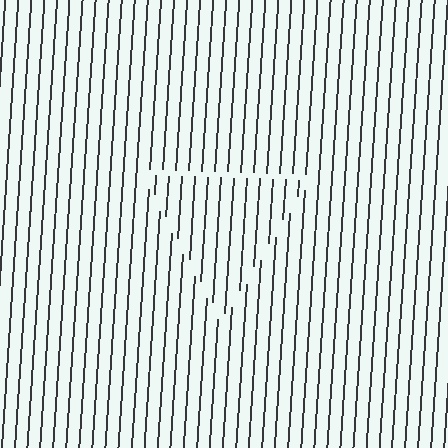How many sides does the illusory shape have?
3 sides — the line-ends trace a triangle.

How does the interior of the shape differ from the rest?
The interior of the shape contains the same grating, shifted by half a period — the contour is defined by the phase discontinuity where line-ends from the inner and outer gratings abut.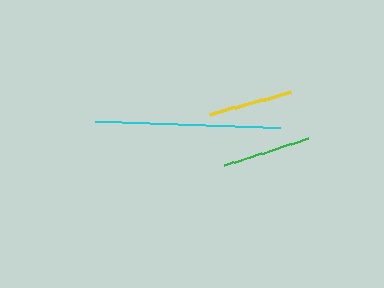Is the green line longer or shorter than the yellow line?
The green line is longer than the yellow line.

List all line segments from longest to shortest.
From longest to shortest: cyan, green, yellow.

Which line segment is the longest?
The cyan line is the longest at approximately 185 pixels.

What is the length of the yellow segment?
The yellow segment is approximately 84 pixels long.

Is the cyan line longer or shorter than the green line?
The cyan line is longer than the green line.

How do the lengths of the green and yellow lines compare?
The green and yellow lines are approximately the same length.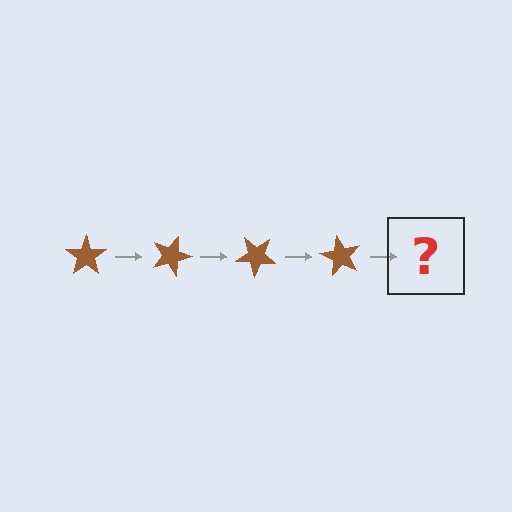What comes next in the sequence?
The next element should be a brown star rotated 80 degrees.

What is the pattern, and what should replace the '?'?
The pattern is that the star rotates 20 degrees each step. The '?' should be a brown star rotated 80 degrees.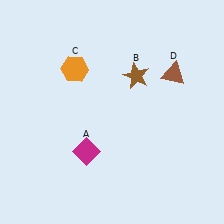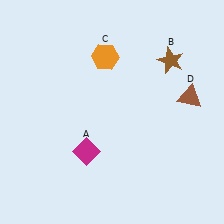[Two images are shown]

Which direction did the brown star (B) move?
The brown star (B) moved right.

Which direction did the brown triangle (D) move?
The brown triangle (D) moved down.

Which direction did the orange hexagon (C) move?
The orange hexagon (C) moved right.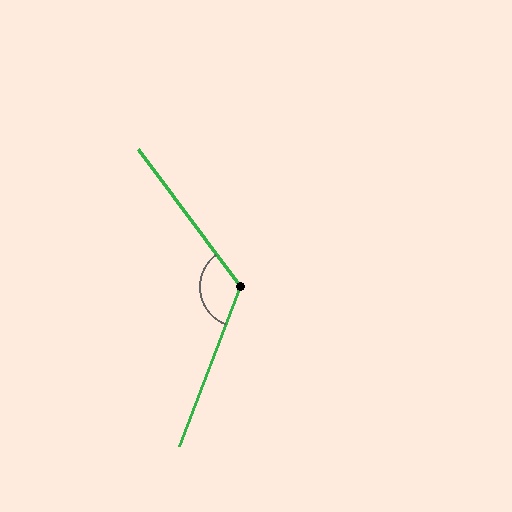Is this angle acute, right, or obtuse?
It is obtuse.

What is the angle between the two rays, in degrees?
Approximately 123 degrees.